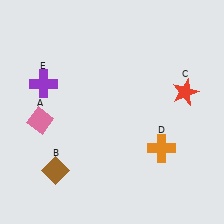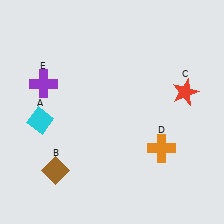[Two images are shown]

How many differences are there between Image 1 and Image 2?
There is 1 difference between the two images.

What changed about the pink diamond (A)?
In Image 1, A is pink. In Image 2, it changed to cyan.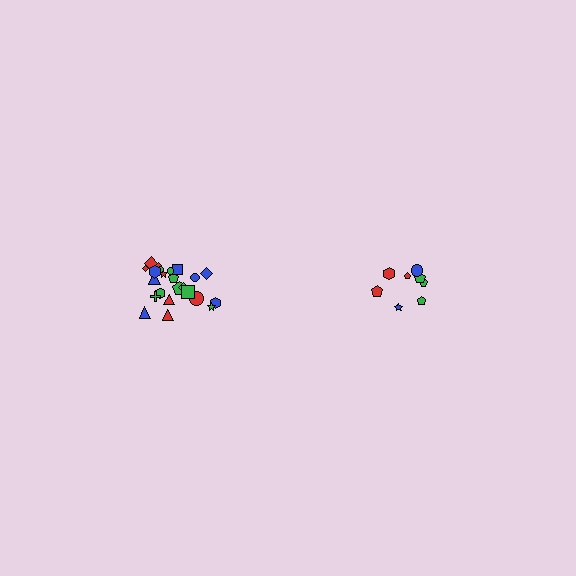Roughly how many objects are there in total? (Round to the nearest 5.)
Roughly 35 objects in total.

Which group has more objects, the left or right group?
The left group.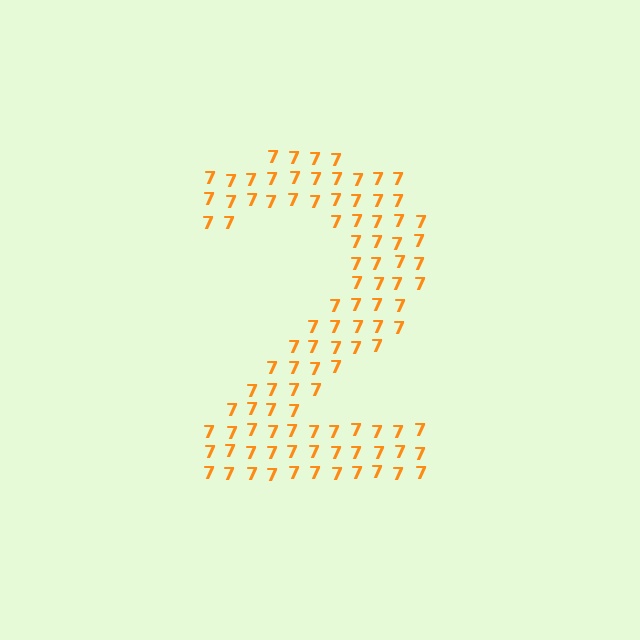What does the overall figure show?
The overall figure shows the digit 2.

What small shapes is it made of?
It is made of small digit 7's.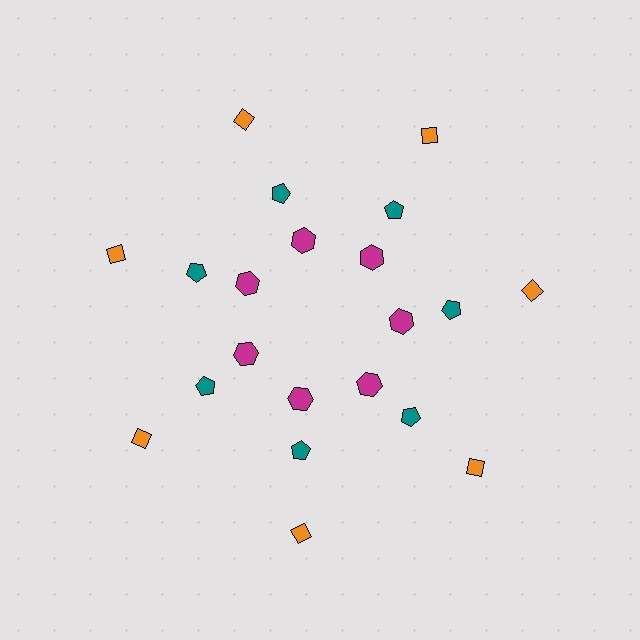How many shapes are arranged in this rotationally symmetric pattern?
There are 21 shapes, arranged in 7 groups of 3.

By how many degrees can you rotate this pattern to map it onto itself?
The pattern maps onto itself every 51 degrees of rotation.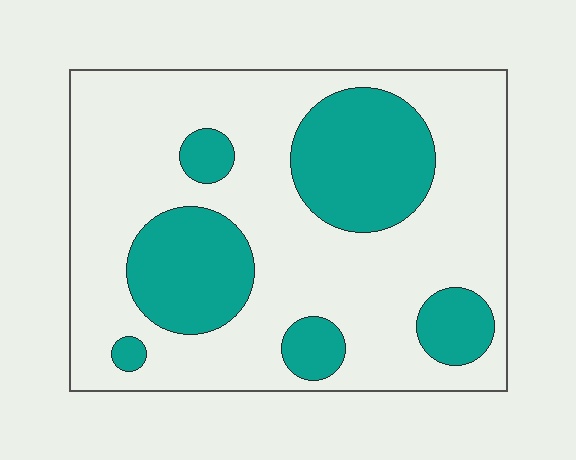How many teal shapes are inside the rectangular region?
6.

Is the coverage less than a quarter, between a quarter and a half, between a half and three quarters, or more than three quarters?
Between a quarter and a half.